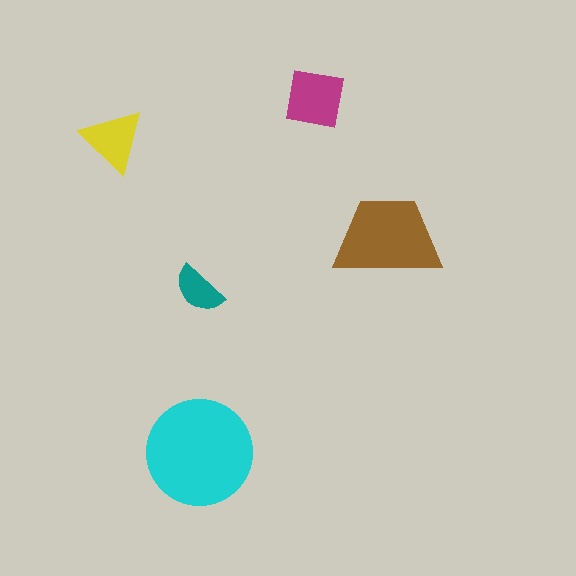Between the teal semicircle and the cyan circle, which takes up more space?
The cyan circle.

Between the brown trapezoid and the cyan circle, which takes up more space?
The cyan circle.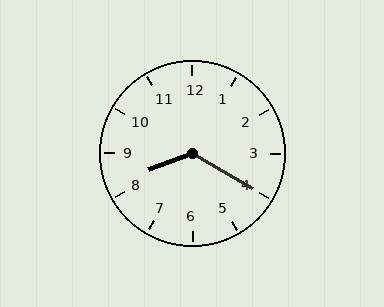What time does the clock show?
8:20.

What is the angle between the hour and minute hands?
Approximately 130 degrees.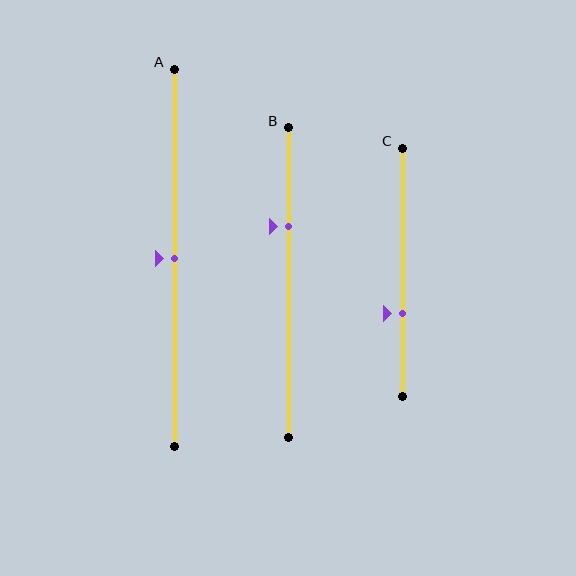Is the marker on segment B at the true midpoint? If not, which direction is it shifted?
No, the marker on segment B is shifted upward by about 18% of the segment length.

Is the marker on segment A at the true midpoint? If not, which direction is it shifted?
Yes, the marker on segment A is at the true midpoint.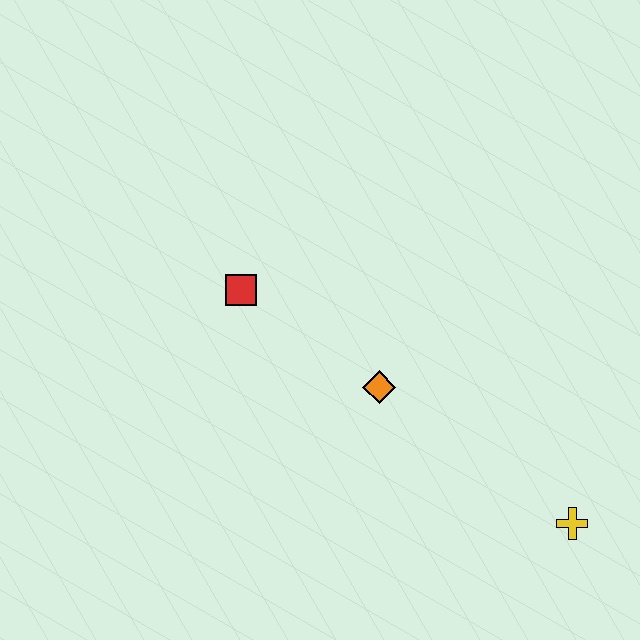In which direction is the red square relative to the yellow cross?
The red square is to the left of the yellow cross.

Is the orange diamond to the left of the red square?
No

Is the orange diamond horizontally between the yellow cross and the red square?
Yes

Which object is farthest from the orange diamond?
The yellow cross is farthest from the orange diamond.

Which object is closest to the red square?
The orange diamond is closest to the red square.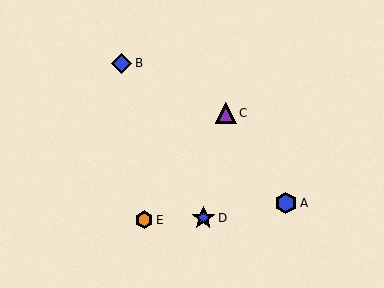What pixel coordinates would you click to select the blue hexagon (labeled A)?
Click at (286, 203) to select the blue hexagon A.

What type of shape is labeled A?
Shape A is a blue hexagon.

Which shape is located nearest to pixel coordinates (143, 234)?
The orange hexagon (labeled E) at (144, 220) is nearest to that location.